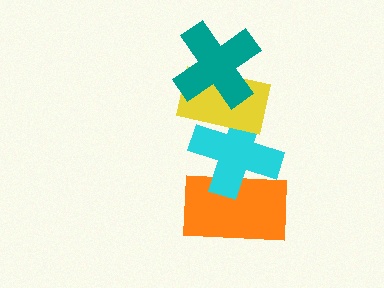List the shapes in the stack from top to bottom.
From top to bottom: the teal cross, the yellow rectangle, the cyan cross, the orange rectangle.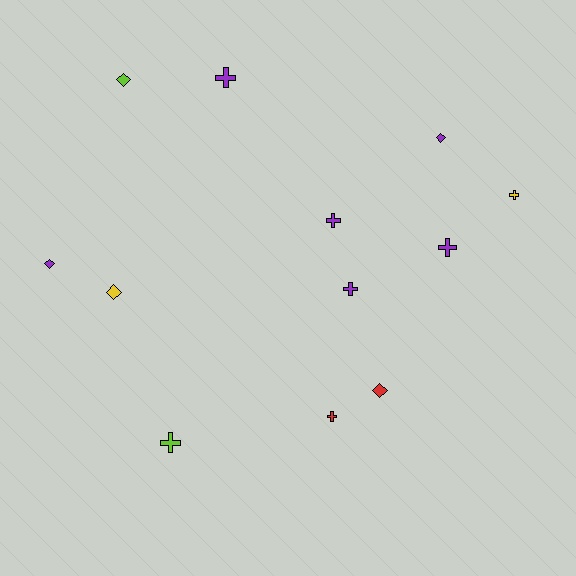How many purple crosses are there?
There are 4 purple crosses.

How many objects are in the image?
There are 12 objects.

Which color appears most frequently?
Purple, with 6 objects.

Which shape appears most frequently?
Cross, with 7 objects.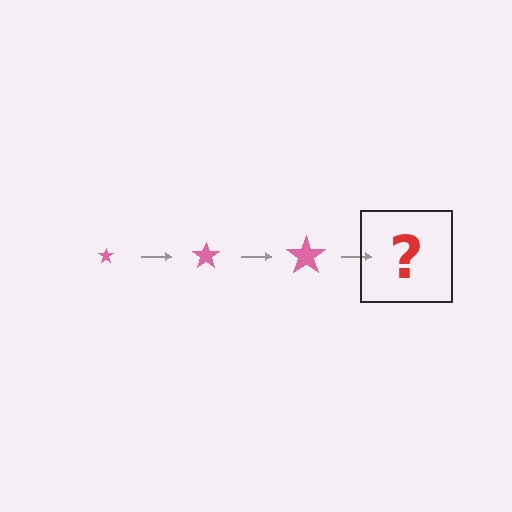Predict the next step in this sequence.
The next step is a pink star, larger than the previous one.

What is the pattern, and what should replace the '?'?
The pattern is that the star gets progressively larger each step. The '?' should be a pink star, larger than the previous one.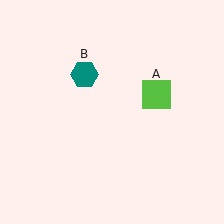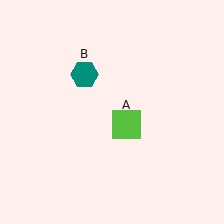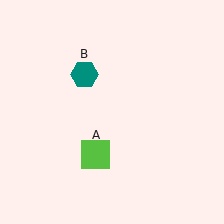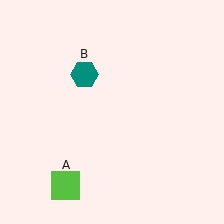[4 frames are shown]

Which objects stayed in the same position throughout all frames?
Teal hexagon (object B) remained stationary.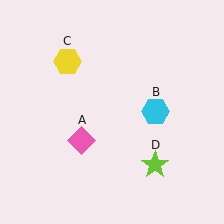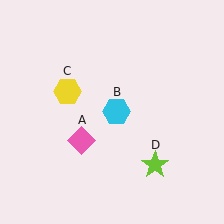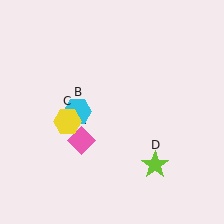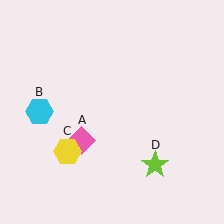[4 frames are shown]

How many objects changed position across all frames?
2 objects changed position: cyan hexagon (object B), yellow hexagon (object C).